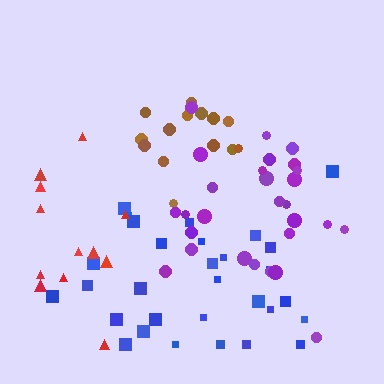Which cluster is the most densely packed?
Brown.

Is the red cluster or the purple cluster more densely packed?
Purple.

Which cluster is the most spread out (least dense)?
Red.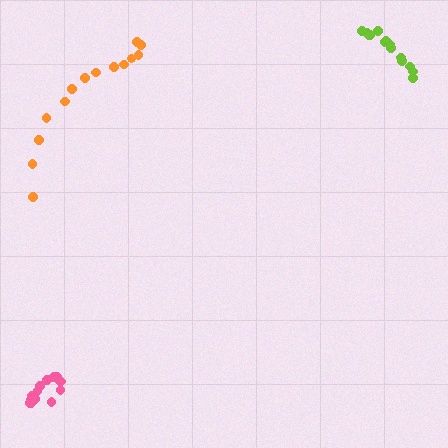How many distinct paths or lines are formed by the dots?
There are 3 distinct paths.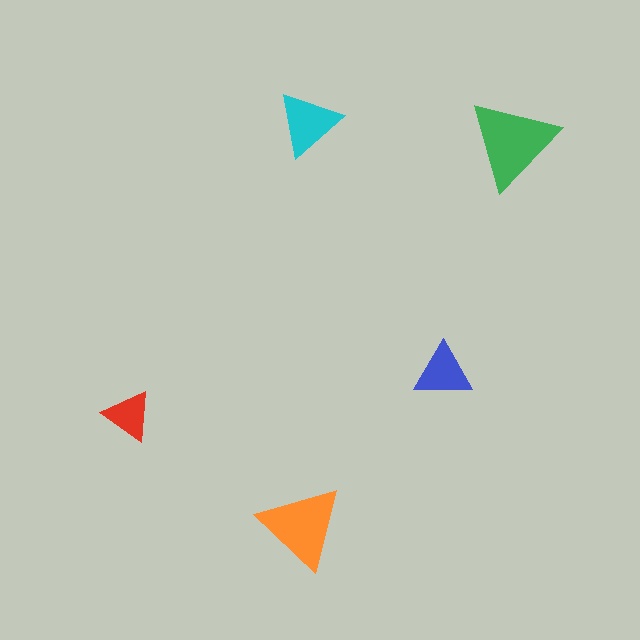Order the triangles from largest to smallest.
the green one, the orange one, the cyan one, the blue one, the red one.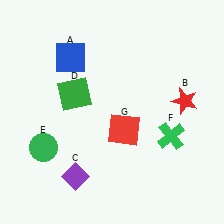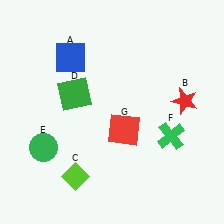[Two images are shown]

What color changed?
The diamond (C) changed from purple in Image 1 to lime in Image 2.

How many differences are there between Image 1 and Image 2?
There is 1 difference between the two images.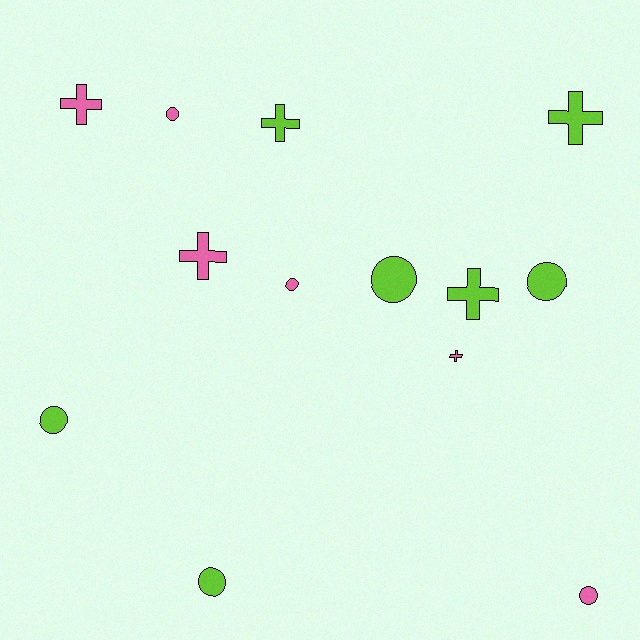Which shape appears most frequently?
Circle, with 7 objects.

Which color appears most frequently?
Lime, with 7 objects.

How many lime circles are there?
There are 4 lime circles.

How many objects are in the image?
There are 13 objects.